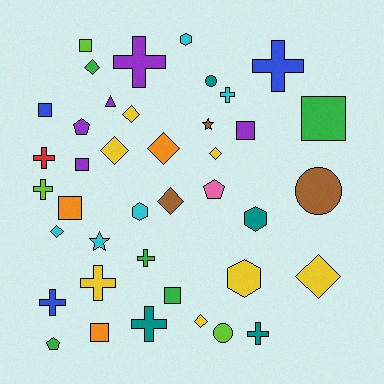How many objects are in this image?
There are 40 objects.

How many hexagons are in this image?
There are 4 hexagons.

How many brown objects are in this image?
There are 3 brown objects.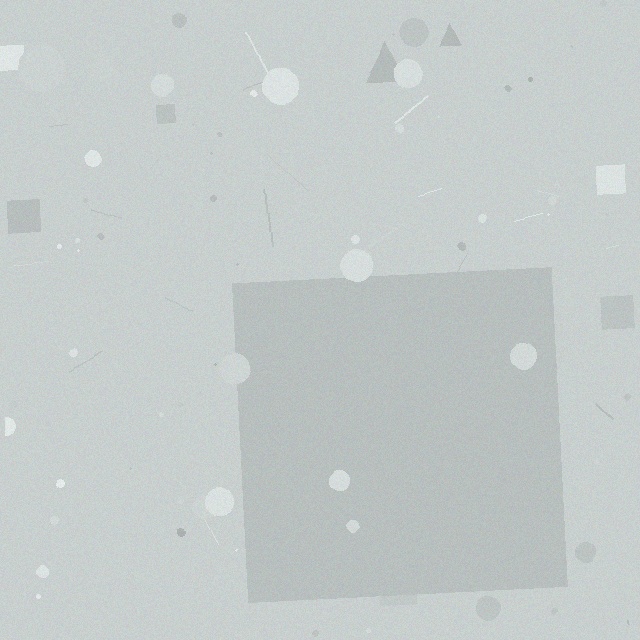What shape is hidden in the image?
A square is hidden in the image.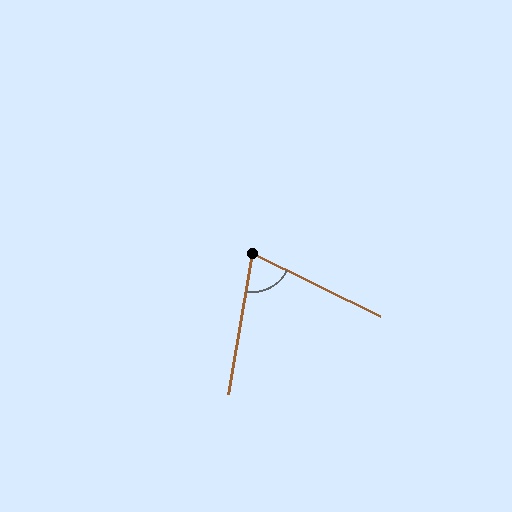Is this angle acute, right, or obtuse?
It is acute.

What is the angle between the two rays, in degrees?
Approximately 73 degrees.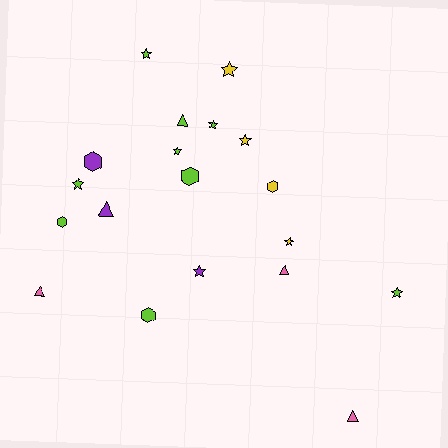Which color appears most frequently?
Lime, with 9 objects.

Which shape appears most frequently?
Star, with 9 objects.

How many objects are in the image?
There are 19 objects.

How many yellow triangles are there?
There are no yellow triangles.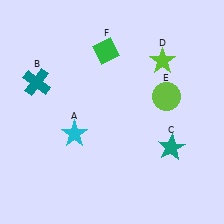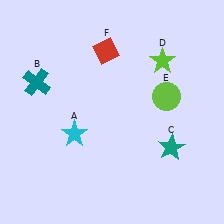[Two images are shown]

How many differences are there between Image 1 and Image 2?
There is 1 difference between the two images.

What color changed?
The diamond (F) changed from green in Image 1 to red in Image 2.